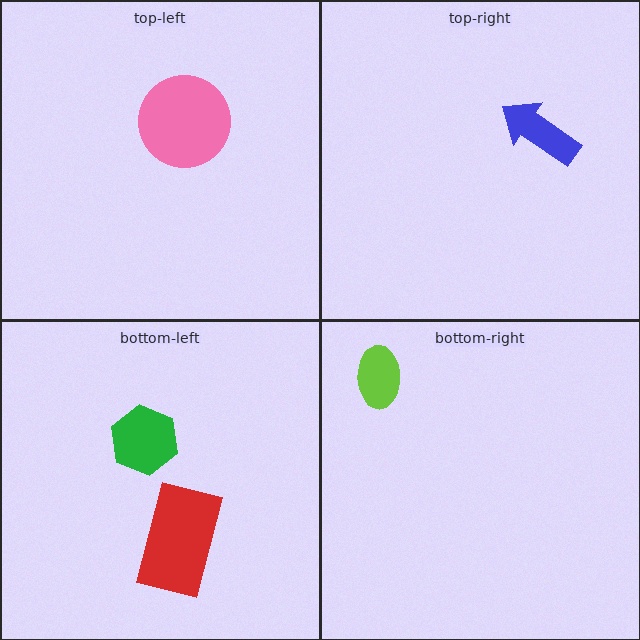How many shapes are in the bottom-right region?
1.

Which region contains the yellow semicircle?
The top-left region.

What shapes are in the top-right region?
The blue arrow.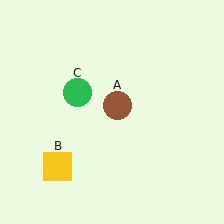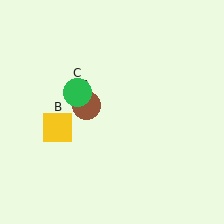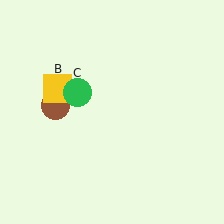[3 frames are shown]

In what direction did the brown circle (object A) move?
The brown circle (object A) moved left.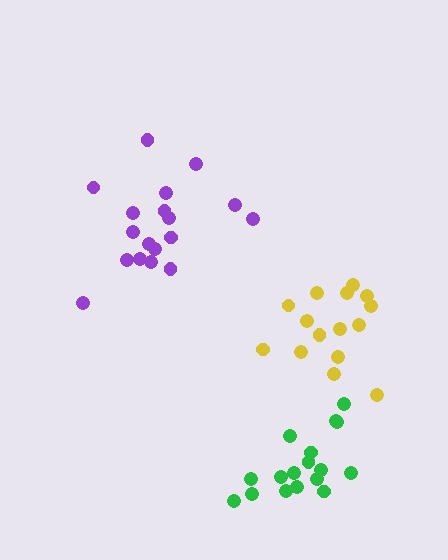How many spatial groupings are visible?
There are 3 spatial groupings.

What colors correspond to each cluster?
The clusters are colored: purple, green, yellow.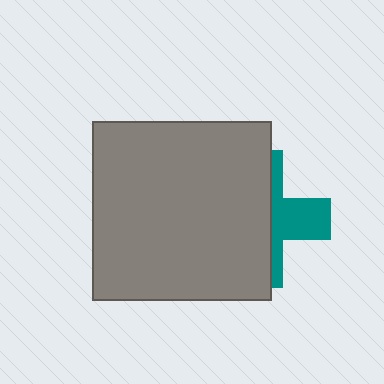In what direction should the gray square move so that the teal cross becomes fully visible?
The gray square should move left. That is the shortest direction to clear the overlap and leave the teal cross fully visible.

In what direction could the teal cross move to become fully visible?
The teal cross could move right. That would shift it out from behind the gray square entirely.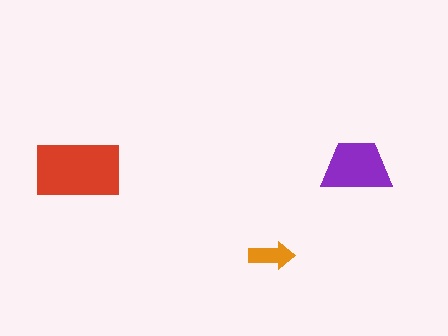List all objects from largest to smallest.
The red rectangle, the purple trapezoid, the orange arrow.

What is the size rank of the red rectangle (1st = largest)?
1st.